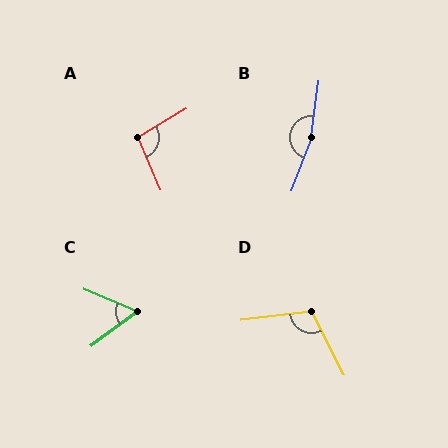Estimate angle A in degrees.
Approximately 97 degrees.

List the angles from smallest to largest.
C (59°), A (97°), D (110°), B (167°).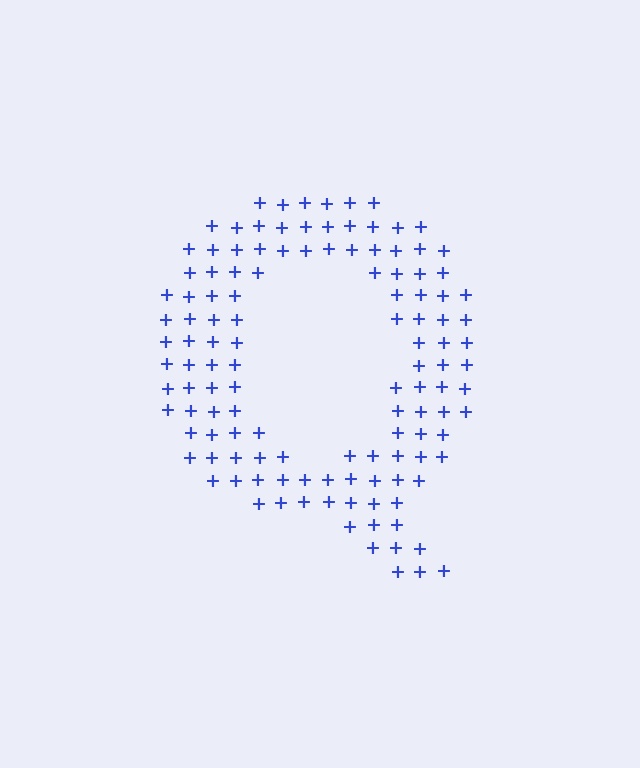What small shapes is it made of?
It is made of small plus signs.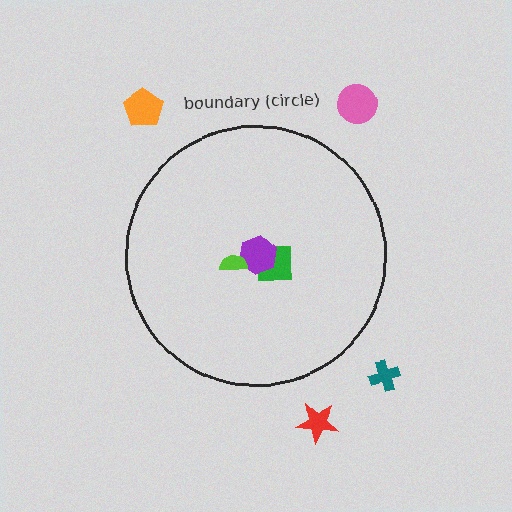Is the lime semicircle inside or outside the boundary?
Inside.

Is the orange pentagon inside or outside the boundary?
Outside.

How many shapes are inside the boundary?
3 inside, 4 outside.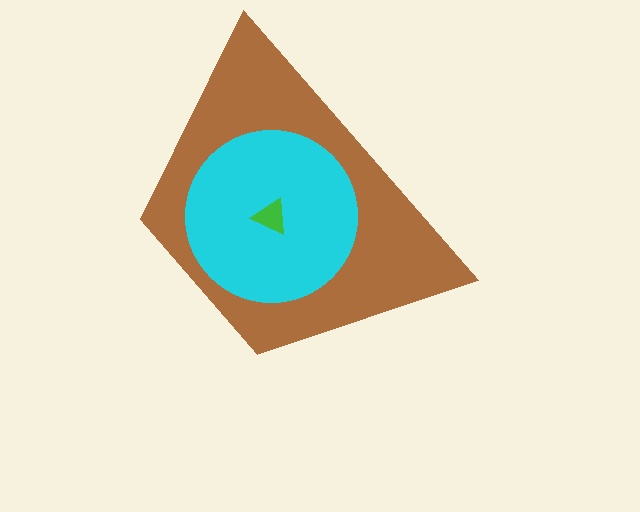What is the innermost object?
The green triangle.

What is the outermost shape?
The brown trapezoid.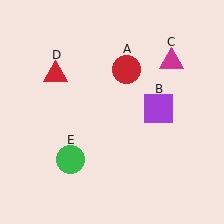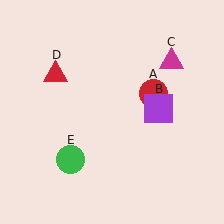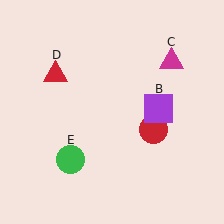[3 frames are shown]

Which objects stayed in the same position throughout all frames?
Purple square (object B) and magenta triangle (object C) and red triangle (object D) and green circle (object E) remained stationary.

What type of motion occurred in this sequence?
The red circle (object A) rotated clockwise around the center of the scene.